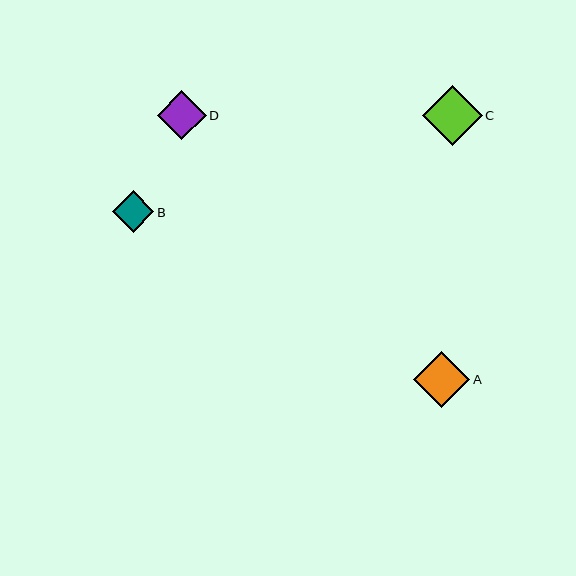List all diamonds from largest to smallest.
From largest to smallest: C, A, D, B.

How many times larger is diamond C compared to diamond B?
Diamond C is approximately 1.5 times the size of diamond B.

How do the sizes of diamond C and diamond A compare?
Diamond C and diamond A are approximately the same size.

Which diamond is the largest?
Diamond C is the largest with a size of approximately 60 pixels.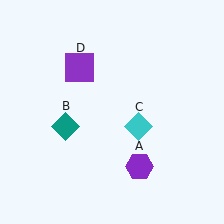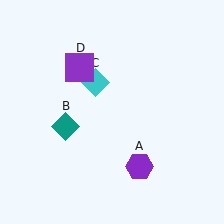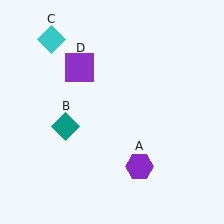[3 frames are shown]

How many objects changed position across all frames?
1 object changed position: cyan diamond (object C).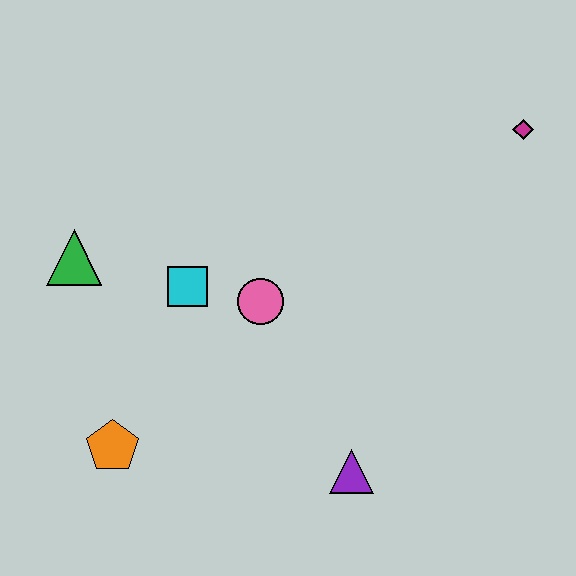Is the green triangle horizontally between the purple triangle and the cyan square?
No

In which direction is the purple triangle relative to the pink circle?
The purple triangle is below the pink circle.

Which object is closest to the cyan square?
The pink circle is closest to the cyan square.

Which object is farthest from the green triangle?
The magenta diamond is farthest from the green triangle.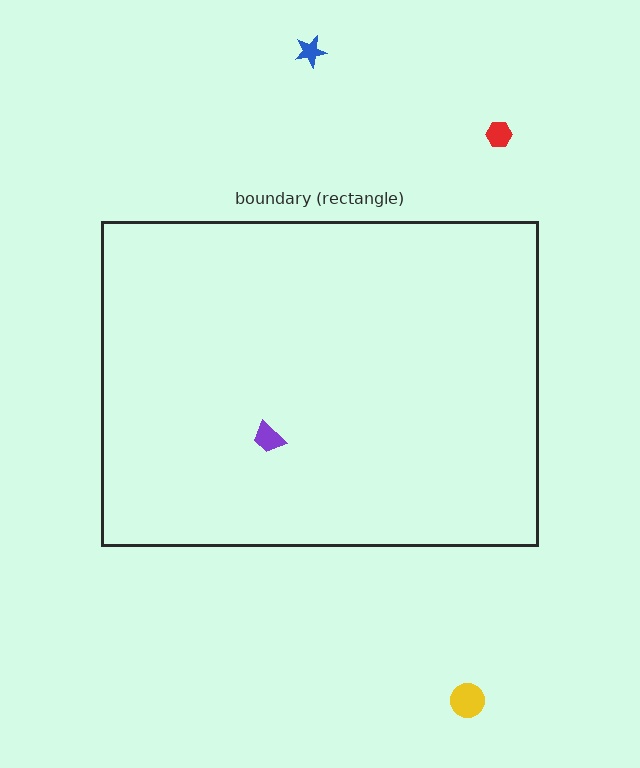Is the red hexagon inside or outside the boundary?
Outside.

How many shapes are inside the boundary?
1 inside, 3 outside.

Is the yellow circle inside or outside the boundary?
Outside.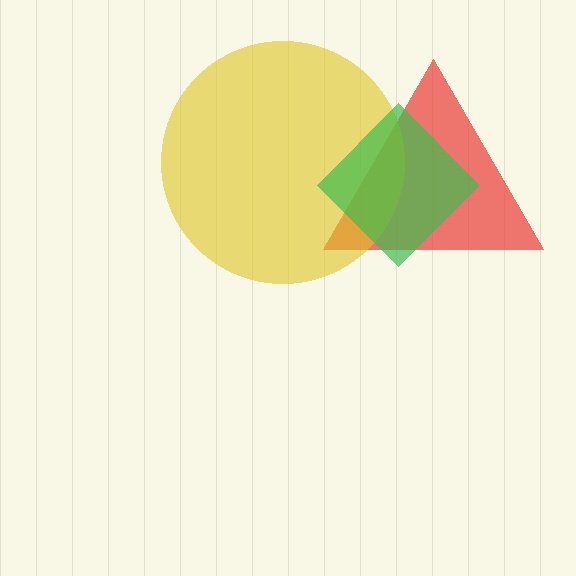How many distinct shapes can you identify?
There are 3 distinct shapes: a red triangle, a yellow circle, a green diamond.